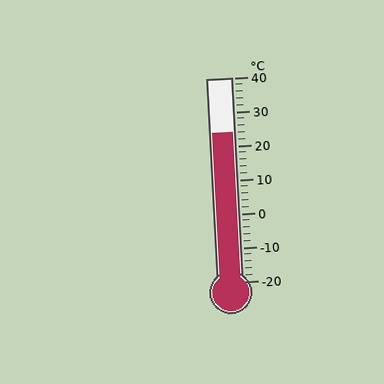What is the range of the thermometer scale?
The thermometer scale ranges from -20°C to 40°C.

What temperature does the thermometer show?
The thermometer shows approximately 24°C.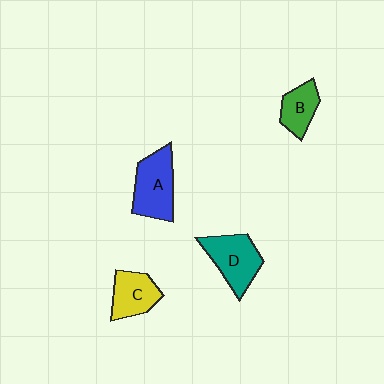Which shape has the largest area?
Shape A (blue).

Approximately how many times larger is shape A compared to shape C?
Approximately 1.3 times.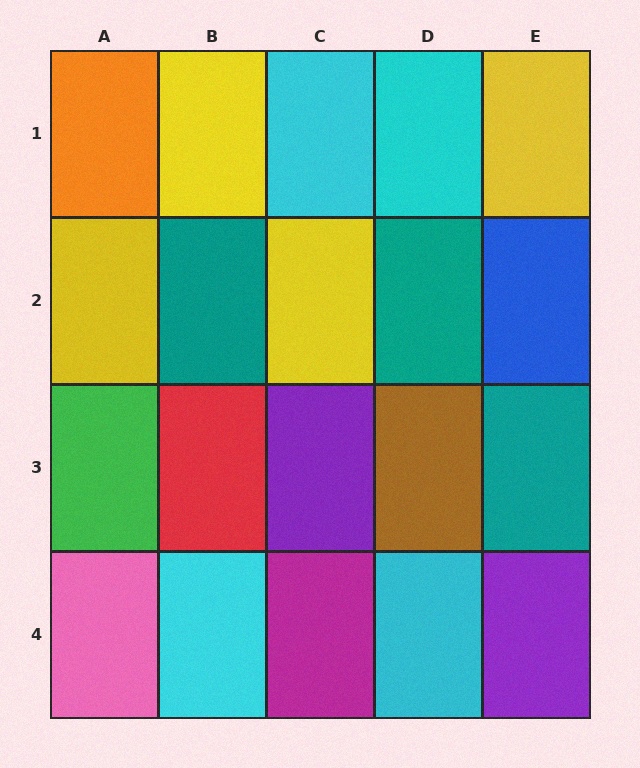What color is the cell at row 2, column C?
Yellow.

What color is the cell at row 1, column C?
Cyan.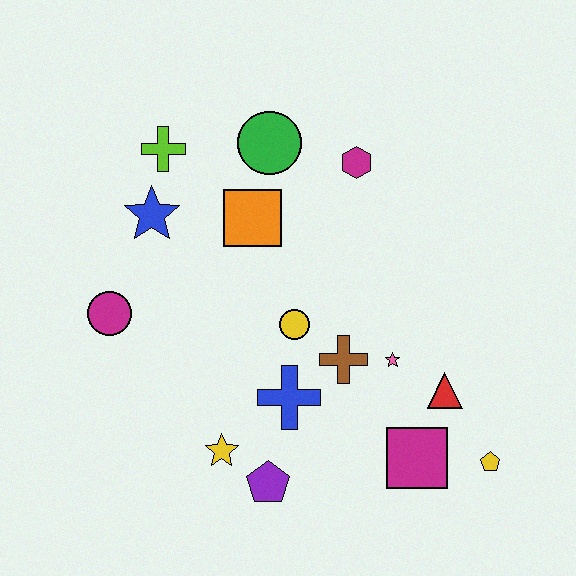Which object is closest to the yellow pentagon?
The magenta square is closest to the yellow pentagon.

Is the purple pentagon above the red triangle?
No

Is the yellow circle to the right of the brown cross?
No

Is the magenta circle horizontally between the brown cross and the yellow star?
No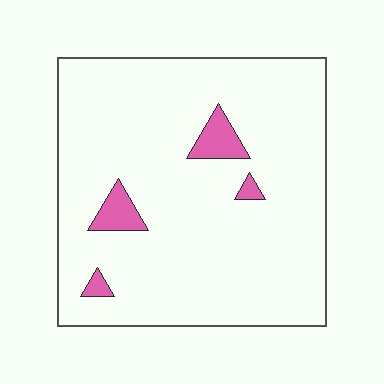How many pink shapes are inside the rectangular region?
4.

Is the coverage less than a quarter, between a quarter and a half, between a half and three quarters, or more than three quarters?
Less than a quarter.